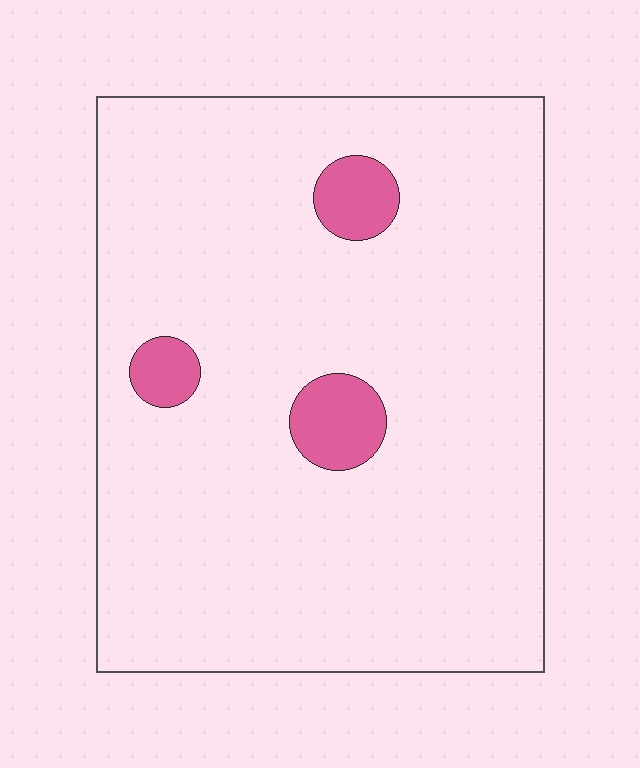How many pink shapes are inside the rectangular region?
3.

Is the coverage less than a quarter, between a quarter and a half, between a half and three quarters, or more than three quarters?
Less than a quarter.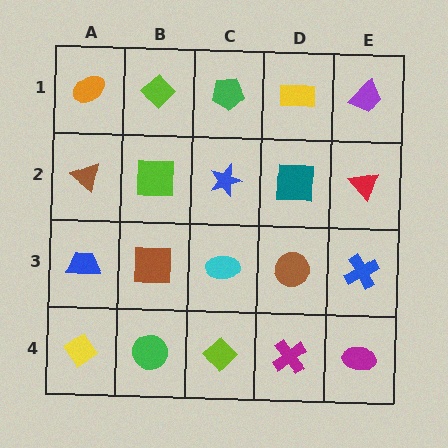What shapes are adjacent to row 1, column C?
A blue star (row 2, column C), a lime diamond (row 1, column B), a yellow rectangle (row 1, column D).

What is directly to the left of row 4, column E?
A magenta cross.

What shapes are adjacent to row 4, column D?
A brown circle (row 3, column D), a lime diamond (row 4, column C), a magenta ellipse (row 4, column E).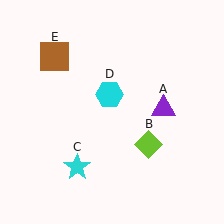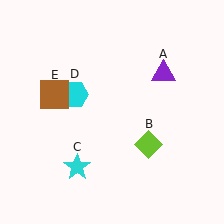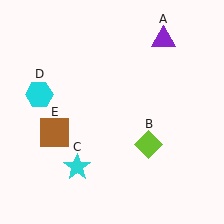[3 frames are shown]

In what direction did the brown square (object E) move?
The brown square (object E) moved down.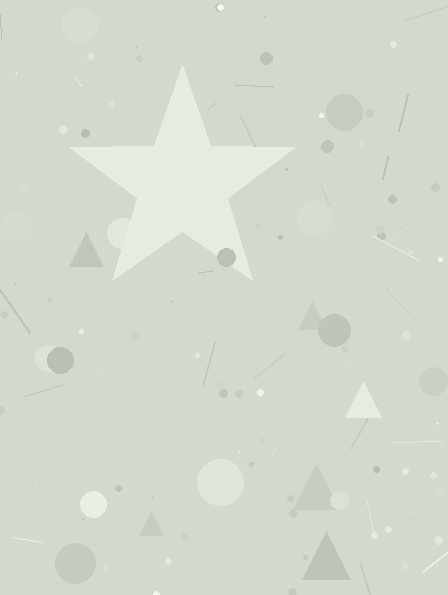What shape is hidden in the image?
A star is hidden in the image.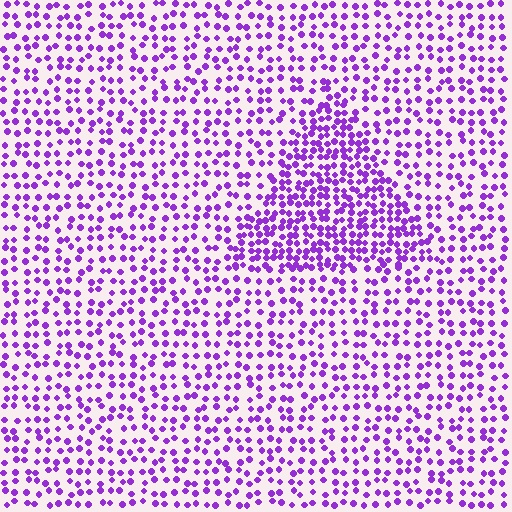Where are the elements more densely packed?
The elements are more densely packed inside the triangle boundary.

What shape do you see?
I see a triangle.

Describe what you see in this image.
The image contains small purple elements arranged at two different densities. A triangle-shaped region is visible where the elements are more densely packed than the surrounding area.